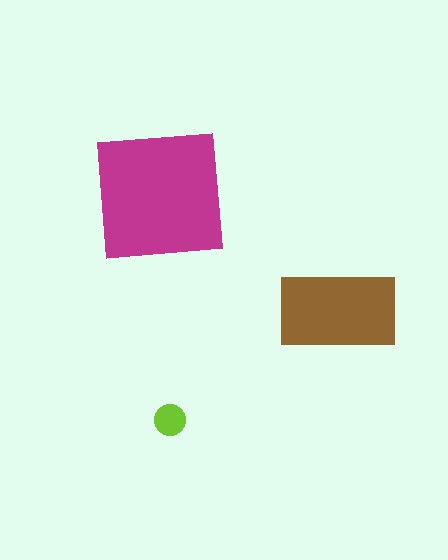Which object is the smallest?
The lime circle.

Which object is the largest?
The magenta square.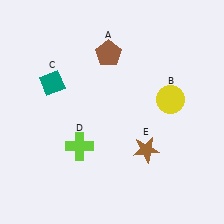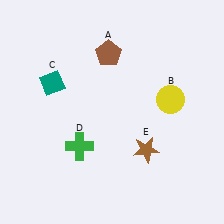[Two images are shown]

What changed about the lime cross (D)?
In Image 1, D is lime. In Image 2, it changed to green.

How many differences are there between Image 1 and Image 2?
There is 1 difference between the two images.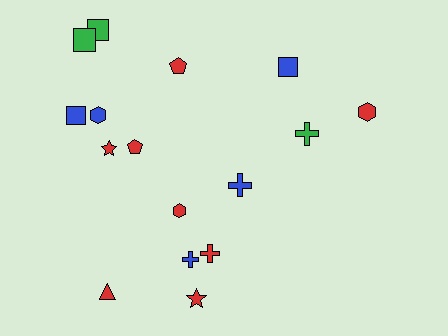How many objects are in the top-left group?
There are 7 objects.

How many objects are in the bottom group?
There are 6 objects.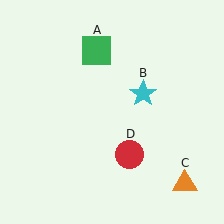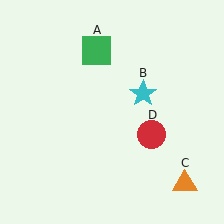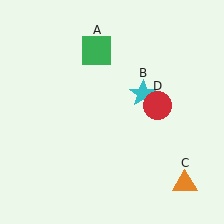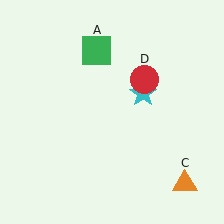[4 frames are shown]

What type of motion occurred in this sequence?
The red circle (object D) rotated counterclockwise around the center of the scene.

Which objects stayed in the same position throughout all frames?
Green square (object A) and cyan star (object B) and orange triangle (object C) remained stationary.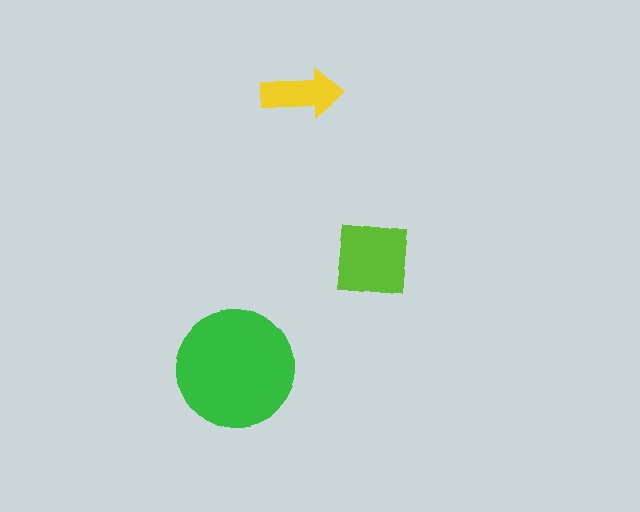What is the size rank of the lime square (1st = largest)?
2nd.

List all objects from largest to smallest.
The green circle, the lime square, the yellow arrow.